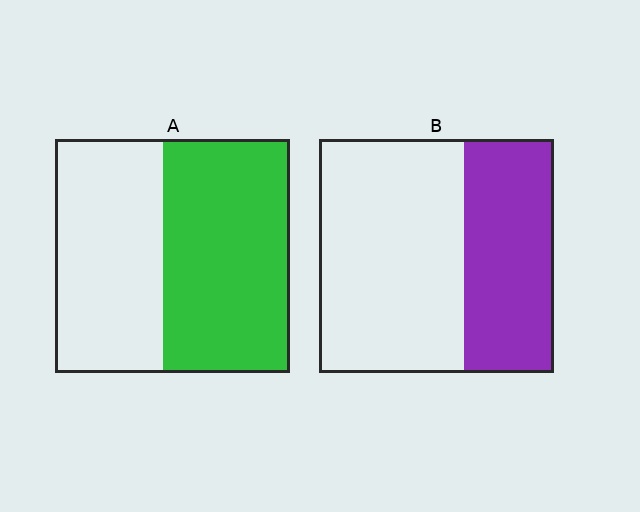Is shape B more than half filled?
No.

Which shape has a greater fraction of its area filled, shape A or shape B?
Shape A.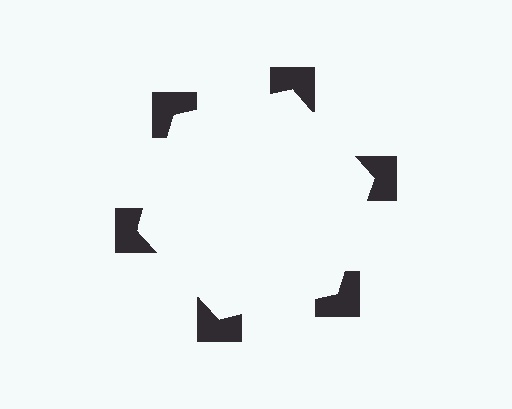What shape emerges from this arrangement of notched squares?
An illusory hexagon — its edges are inferred from the aligned wedge cuts in the notched squares, not physically drawn.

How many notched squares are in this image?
There are 6 — one at each vertex of the illusory hexagon.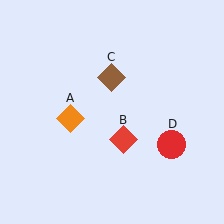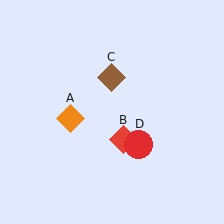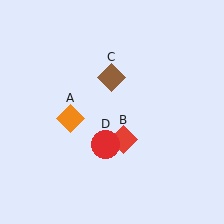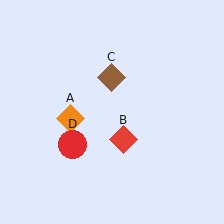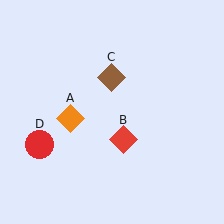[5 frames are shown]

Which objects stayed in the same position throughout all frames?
Orange diamond (object A) and red diamond (object B) and brown diamond (object C) remained stationary.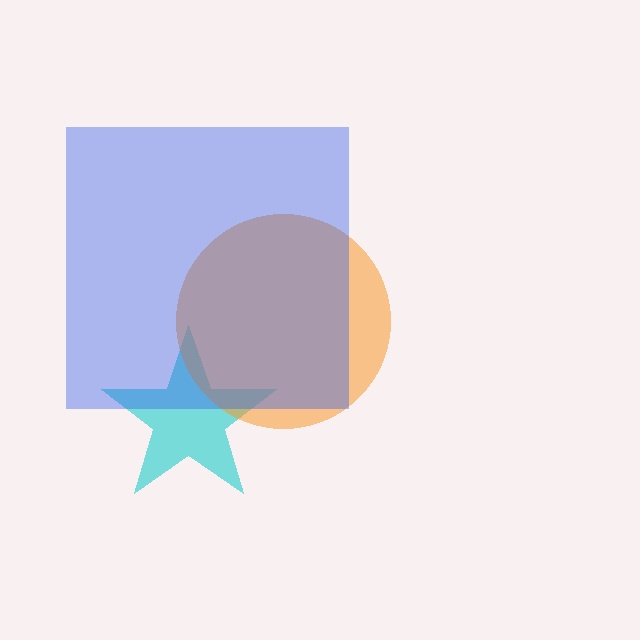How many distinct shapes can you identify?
There are 3 distinct shapes: a cyan star, an orange circle, a blue square.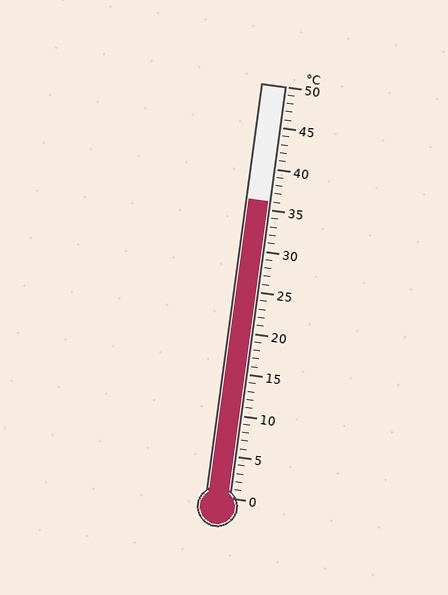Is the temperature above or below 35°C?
The temperature is above 35°C.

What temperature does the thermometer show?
The thermometer shows approximately 36°C.